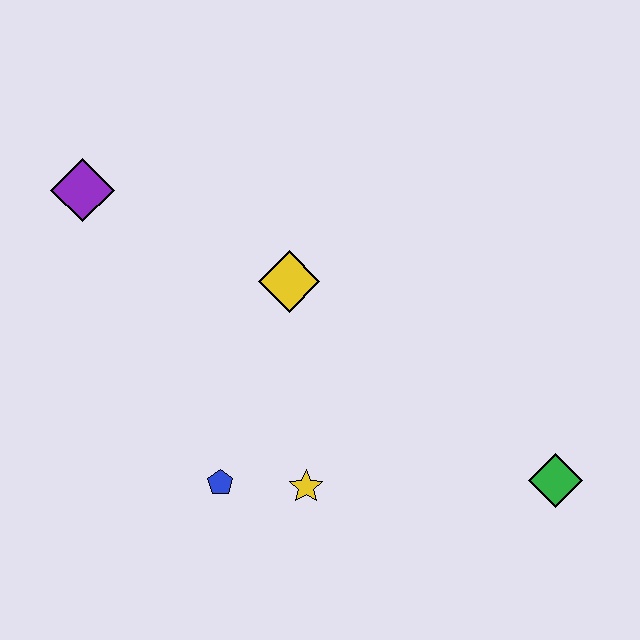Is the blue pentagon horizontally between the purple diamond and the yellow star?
Yes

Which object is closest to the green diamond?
The yellow star is closest to the green diamond.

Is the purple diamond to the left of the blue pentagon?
Yes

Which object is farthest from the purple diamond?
The green diamond is farthest from the purple diamond.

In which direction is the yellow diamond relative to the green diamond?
The yellow diamond is to the left of the green diamond.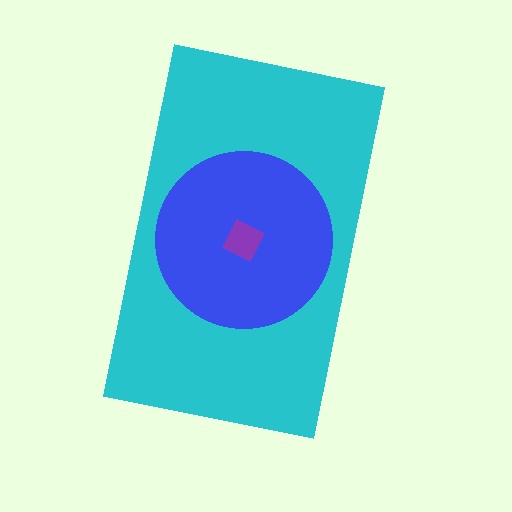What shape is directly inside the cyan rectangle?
The blue circle.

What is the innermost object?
The purple diamond.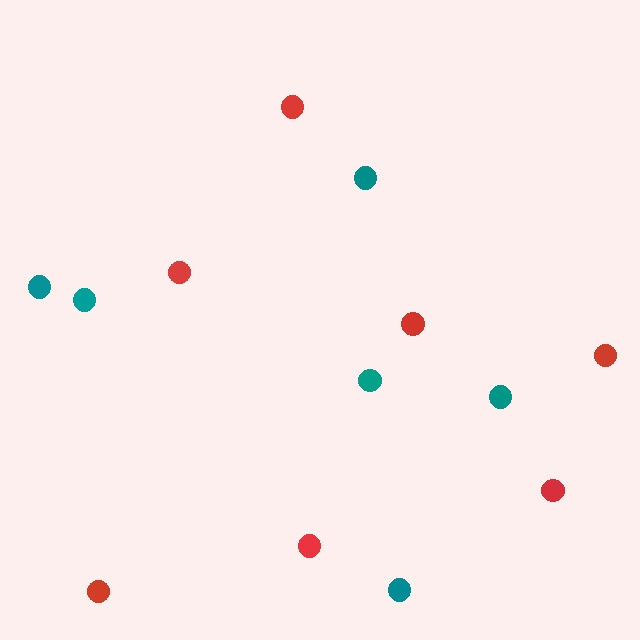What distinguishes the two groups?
There are 2 groups: one group of red circles (7) and one group of teal circles (6).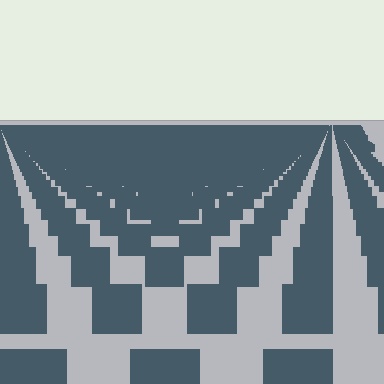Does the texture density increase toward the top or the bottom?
Density increases toward the top.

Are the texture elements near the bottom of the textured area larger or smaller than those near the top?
Larger. Near the bottom, elements are closer to the viewer and appear at a bigger on-screen size.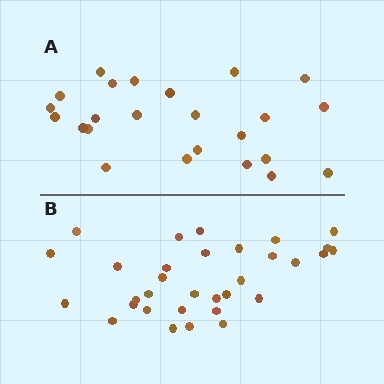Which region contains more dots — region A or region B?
Region B (the bottom region) has more dots.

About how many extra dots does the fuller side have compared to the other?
Region B has roughly 8 or so more dots than region A.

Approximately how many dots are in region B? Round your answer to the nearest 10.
About 30 dots. (The exact count is 32, which rounds to 30.)